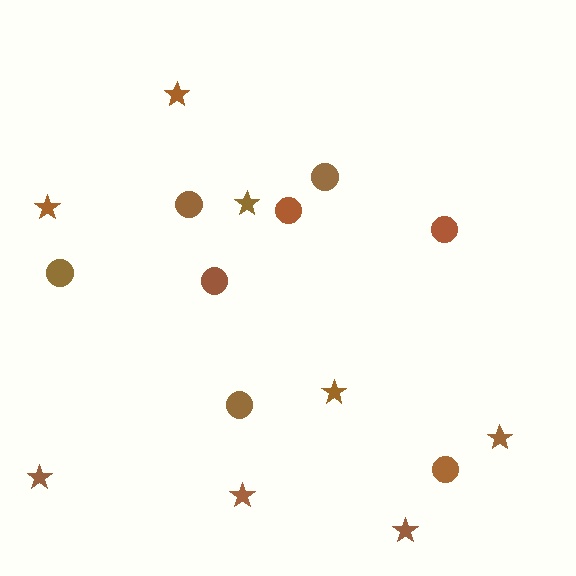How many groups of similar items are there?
There are 2 groups: one group of stars (8) and one group of circles (8).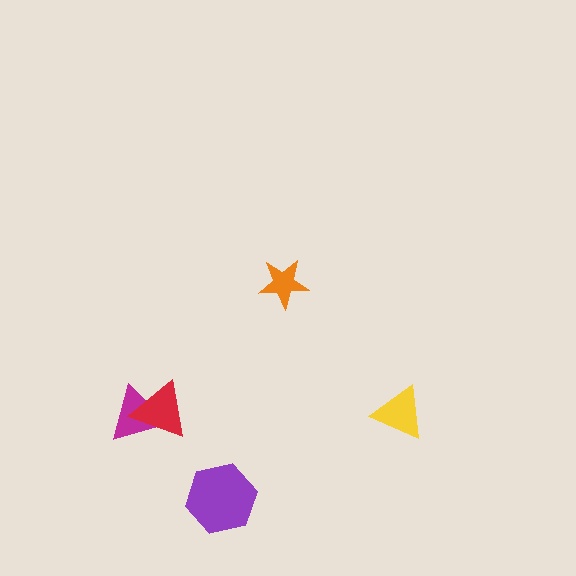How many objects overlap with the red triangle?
1 object overlaps with the red triangle.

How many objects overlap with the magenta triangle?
1 object overlaps with the magenta triangle.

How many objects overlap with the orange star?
0 objects overlap with the orange star.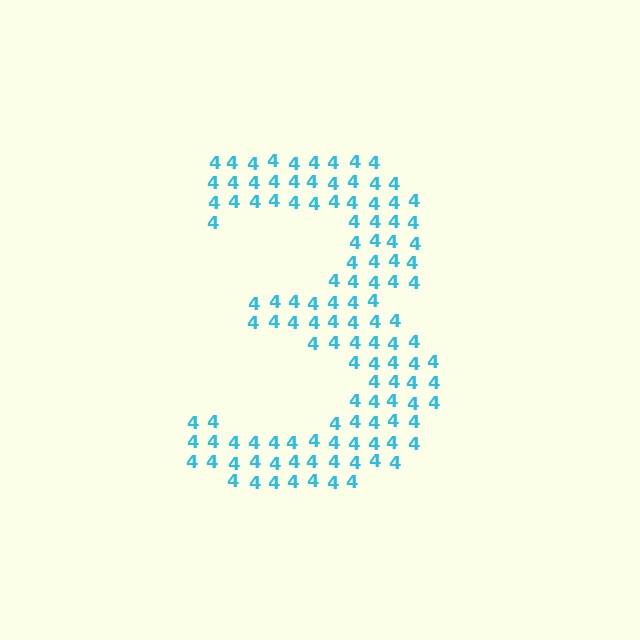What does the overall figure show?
The overall figure shows the digit 3.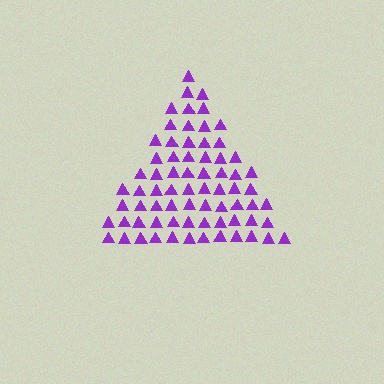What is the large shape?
The large shape is a triangle.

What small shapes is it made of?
It is made of small triangles.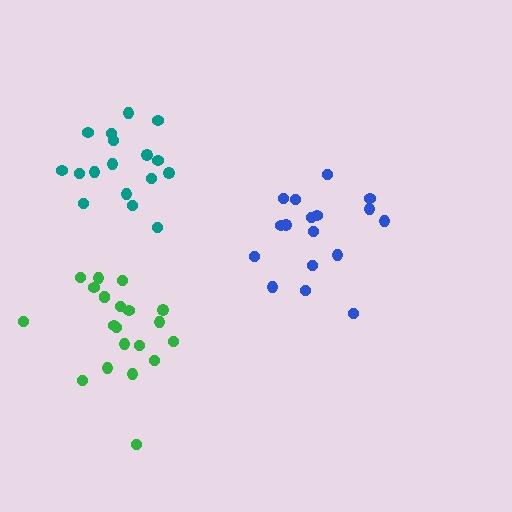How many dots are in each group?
Group 1: 17 dots, Group 2: 17 dots, Group 3: 21 dots (55 total).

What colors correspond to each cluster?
The clusters are colored: teal, blue, green.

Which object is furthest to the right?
The blue cluster is rightmost.